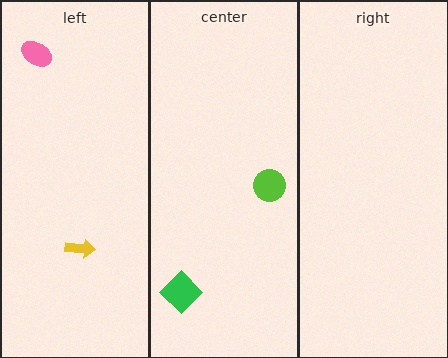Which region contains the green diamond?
The center region.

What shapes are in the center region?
The lime circle, the green diamond.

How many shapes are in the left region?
2.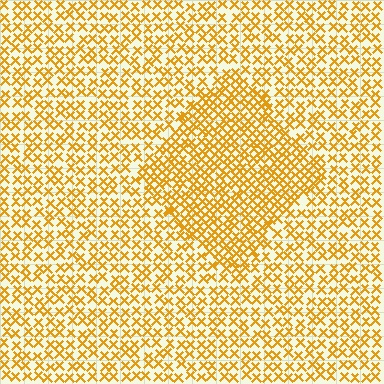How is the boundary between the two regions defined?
The boundary is defined by a change in element density (approximately 1.6x ratio). All elements are the same color, size, and shape.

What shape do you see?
I see a diamond.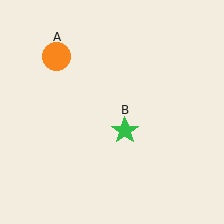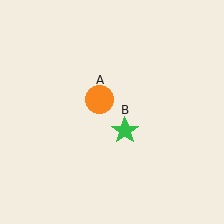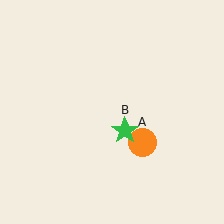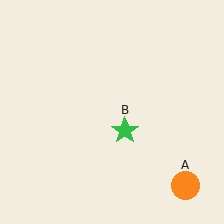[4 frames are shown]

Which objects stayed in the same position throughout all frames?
Green star (object B) remained stationary.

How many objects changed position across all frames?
1 object changed position: orange circle (object A).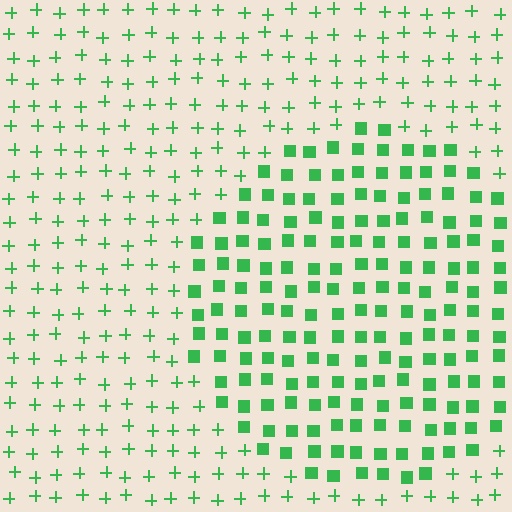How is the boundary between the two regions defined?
The boundary is defined by a change in element shape: squares inside vs. plus signs outside. All elements share the same color and spacing.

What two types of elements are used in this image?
The image uses squares inside the circle region and plus signs outside it.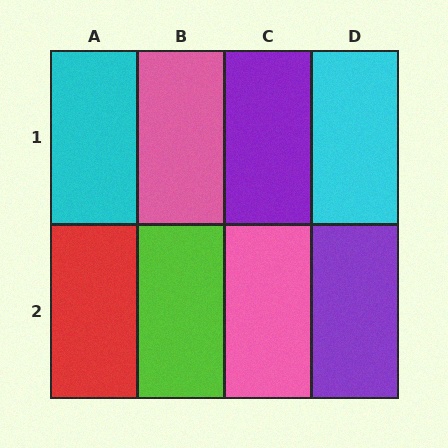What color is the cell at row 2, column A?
Red.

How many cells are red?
1 cell is red.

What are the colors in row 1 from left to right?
Cyan, pink, purple, cyan.